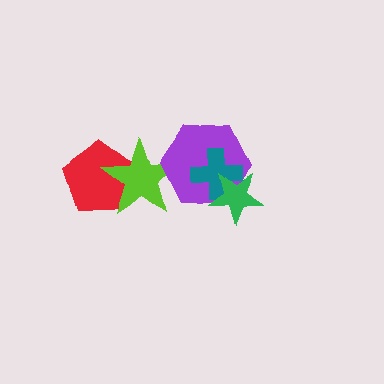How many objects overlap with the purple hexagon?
3 objects overlap with the purple hexagon.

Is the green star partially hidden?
No, no other shape covers it.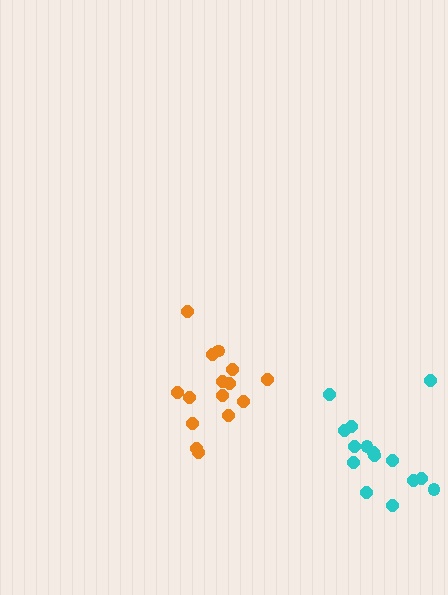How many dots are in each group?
Group 1: 15 dots, Group 2: 15 dots (30 total).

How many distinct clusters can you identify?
There are 2 distinct clusters.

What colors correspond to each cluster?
The clusters are colored: orange, cyan.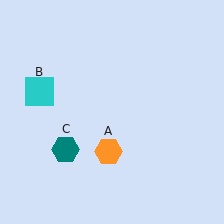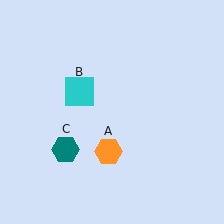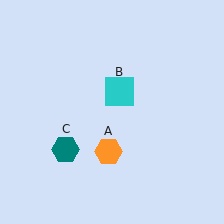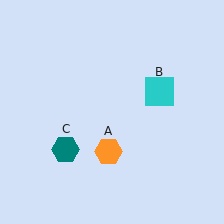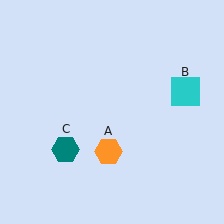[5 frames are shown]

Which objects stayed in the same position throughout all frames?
Orange hexagon (object A) and teal hexagon (object C) remained stationary.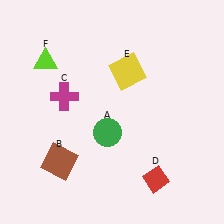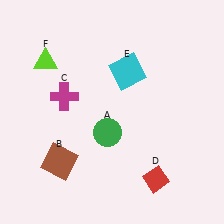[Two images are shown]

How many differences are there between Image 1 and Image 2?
There is 1 difference between the two images.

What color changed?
The square (E) changed from yellow in Image 1 to cyan in Image 2.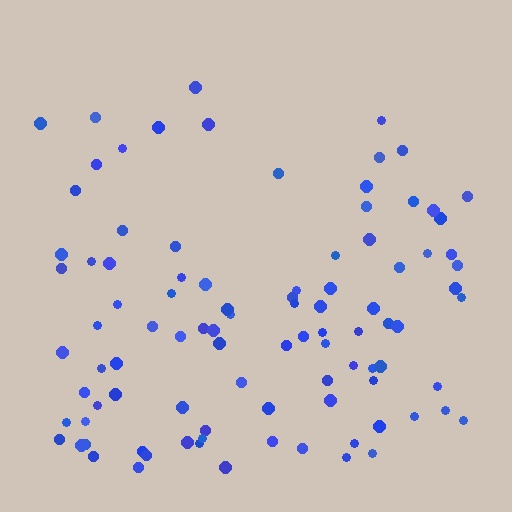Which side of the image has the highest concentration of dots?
The bottom.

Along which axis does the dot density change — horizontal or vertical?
Vertical.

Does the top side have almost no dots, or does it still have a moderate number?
Still a moderate number, just noticeably fewer than the bottom.